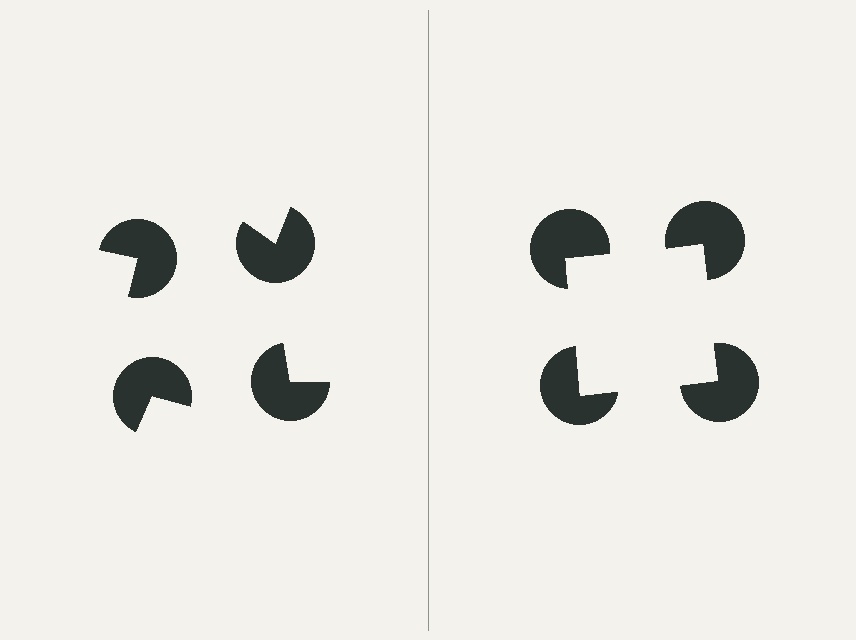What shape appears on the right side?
An illusory square.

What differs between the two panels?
The pac-man discs are positioned identically on both sides; only the wedge orientations differ. On the right they align to a square; on the left they are misaligned.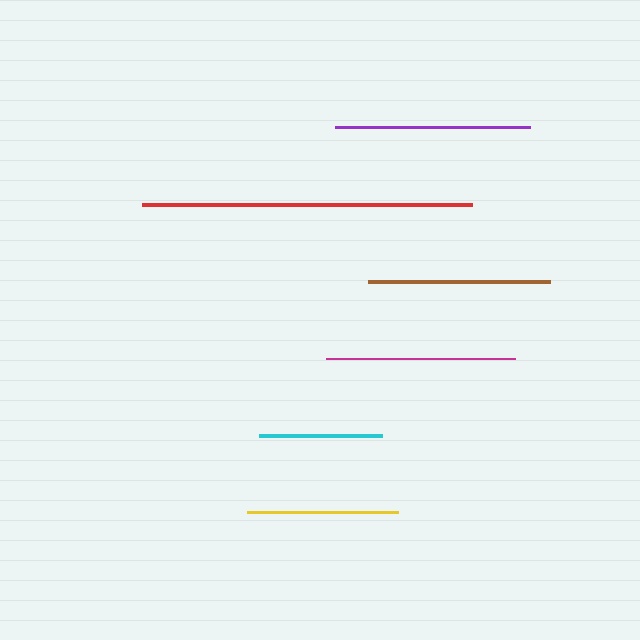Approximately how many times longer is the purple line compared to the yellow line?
The purple line is approximately 1.3 times the length of the yellow line.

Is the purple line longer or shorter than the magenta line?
The purple line is longer than the magenta line.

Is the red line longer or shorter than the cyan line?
The red line is longer than the cyan line.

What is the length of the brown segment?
The brown segment is approximately 182 pixels long.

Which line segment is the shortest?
The cyan line is the shortest at approximately 123 pixels.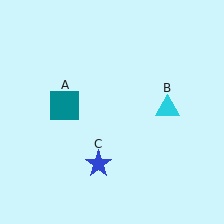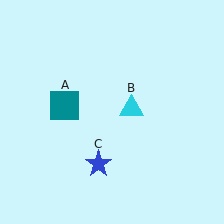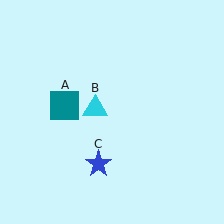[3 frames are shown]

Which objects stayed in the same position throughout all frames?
Teal square (object A) and blue star (object C) remained stationary.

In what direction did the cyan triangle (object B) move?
The cyan triangle (object B) moved left.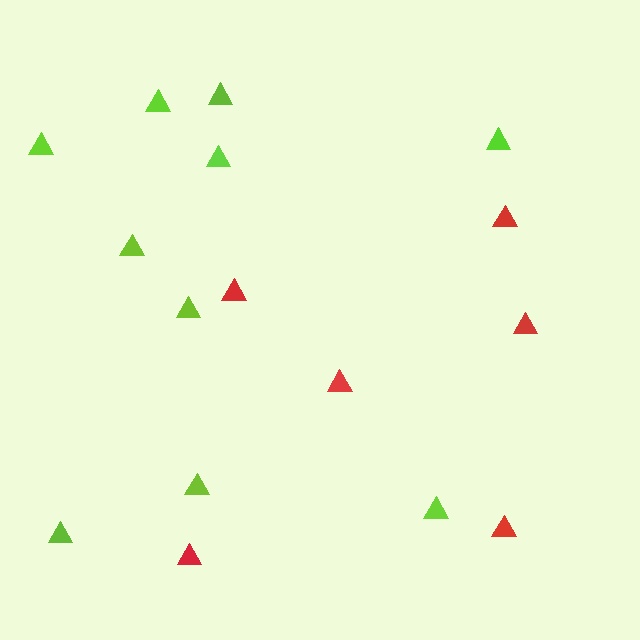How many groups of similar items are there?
There are 2 groups: one group of red triangles (6) and one group of lime triangles (10).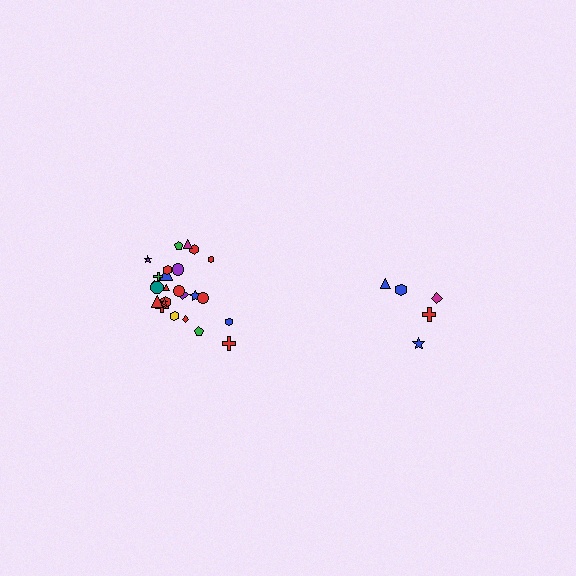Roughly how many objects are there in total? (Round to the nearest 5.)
Roughly 30 objects in total.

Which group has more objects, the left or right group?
The left group.